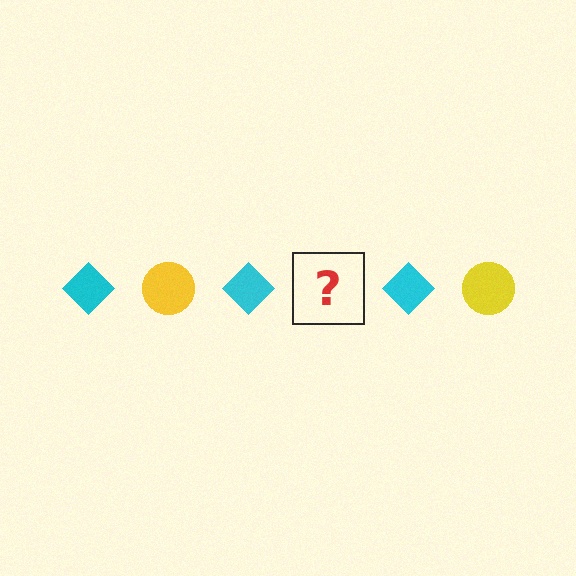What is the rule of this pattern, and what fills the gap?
The rule is that the pattern alternates between cyan diamond and yellow circle. The gap should be filled with a yellow circle.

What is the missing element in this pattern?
The missing element is a yellow circle.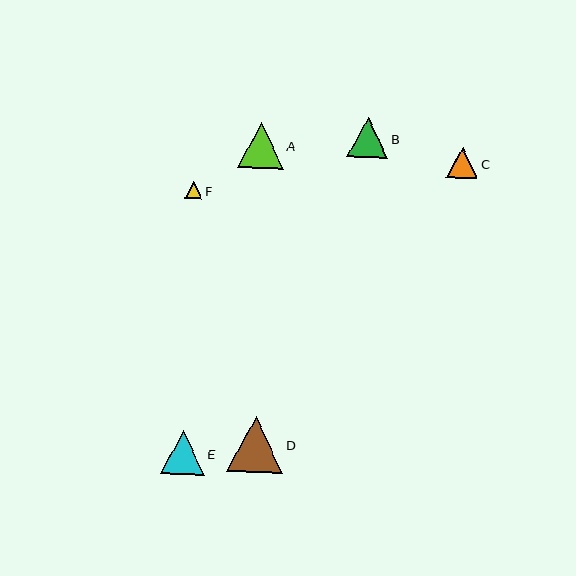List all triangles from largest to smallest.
From largest to smallest: D, A, E, B, C, F.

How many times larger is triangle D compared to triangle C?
Triangle D is approximately 1.8 times the size of triangle C.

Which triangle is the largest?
Triangle D is the largest with a size of approximately 56 pixels.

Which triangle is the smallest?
Triangle F is the smallest with a size of approximately 17 pixels.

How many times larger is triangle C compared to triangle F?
Triangle C is approximately 1.8 times the size of triangle F.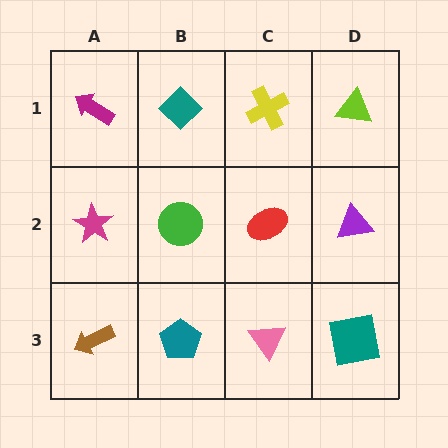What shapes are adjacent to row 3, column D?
A purple triangle (row 2, column D), a pink triangle (row 3, column C).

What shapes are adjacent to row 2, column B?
A teal diamond (row 1, column B), a teal pentagon (row 3, column B), a magenta star (row 2, column A), a red ellipse (row 2, column C).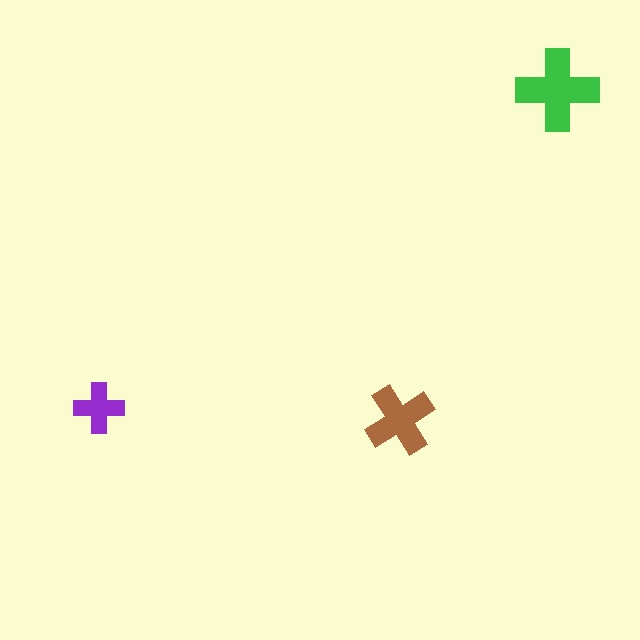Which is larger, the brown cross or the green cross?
The green one.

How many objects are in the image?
There are 3 objects in the image.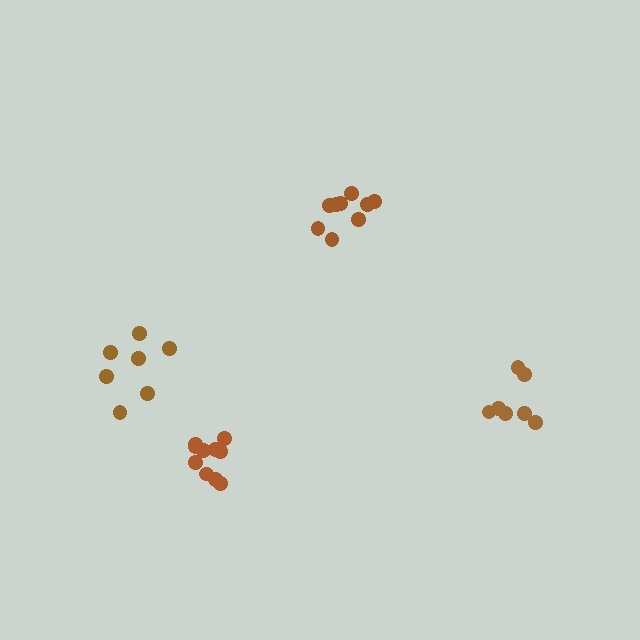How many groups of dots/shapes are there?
There are 4 groups.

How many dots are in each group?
Group 1: 7 dots, Group 2: 10 dots, Group 3: 9 dots, Group 4: 7 dots (33 total).